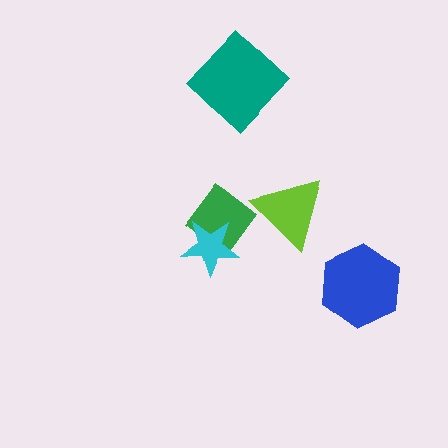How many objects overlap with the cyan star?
1 object overlaps with the cyan star.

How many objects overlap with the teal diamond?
0 objects overlap with the teal diamond.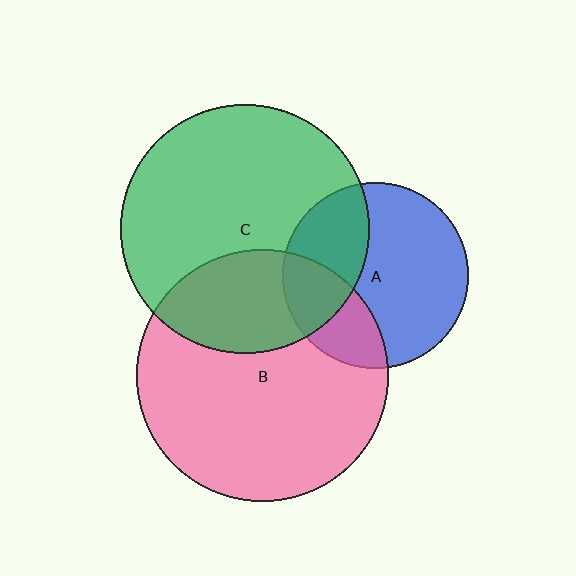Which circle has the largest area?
Circle B (pink).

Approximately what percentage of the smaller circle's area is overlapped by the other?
Approximately 35%.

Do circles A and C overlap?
Yes.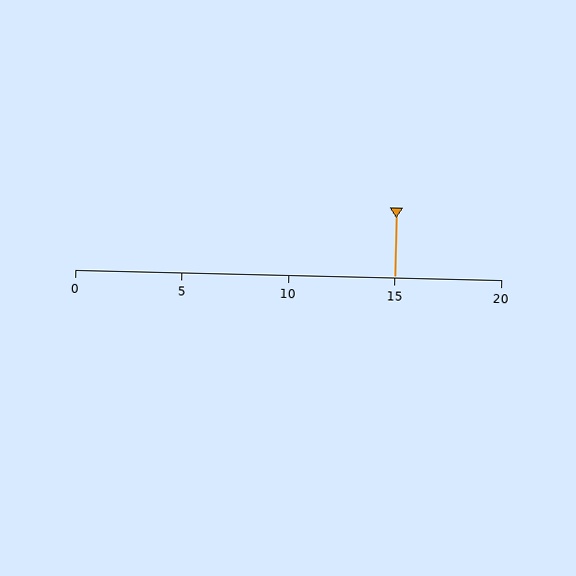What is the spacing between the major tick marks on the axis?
The major ticks are spaced 5 apart.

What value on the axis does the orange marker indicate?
The marker indicates approximately 15.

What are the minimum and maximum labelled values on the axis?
The axis runs from 0 to 20.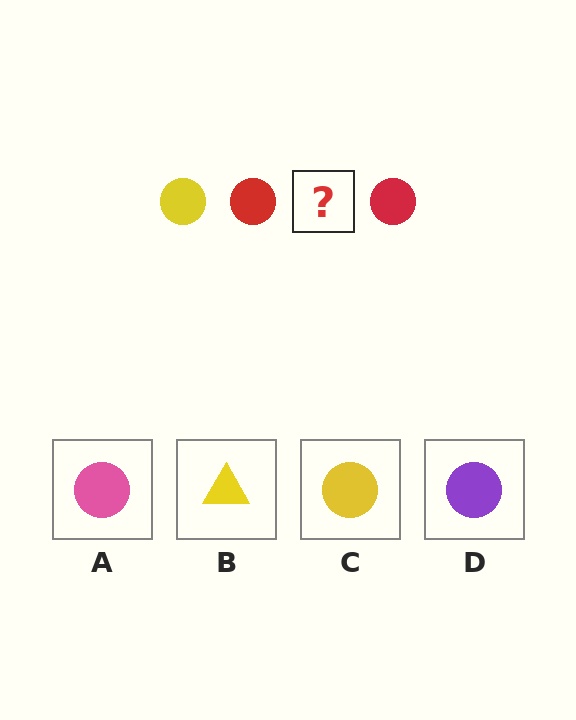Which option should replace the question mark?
Option C.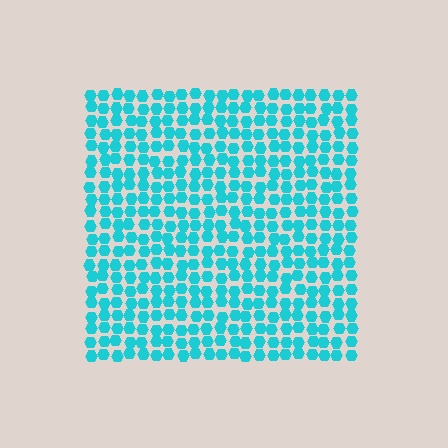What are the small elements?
The small elements are hexagons.